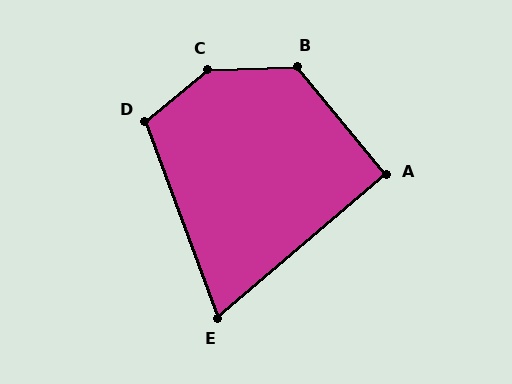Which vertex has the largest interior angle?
C, at approximately 142 degrees.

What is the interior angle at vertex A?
Approximately 91 degrees (approximately right).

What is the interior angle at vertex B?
Approximately 128 degrees (obtuse).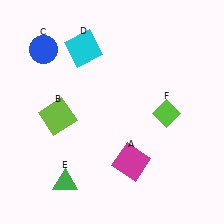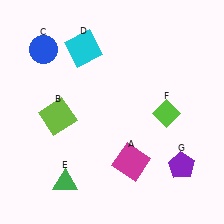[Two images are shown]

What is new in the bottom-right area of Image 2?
A purple pentagon (G) was added in the bottom-right area of Image 2.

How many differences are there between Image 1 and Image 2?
There is 1 difference between the two images.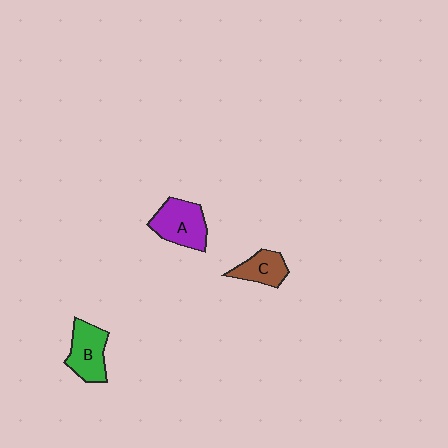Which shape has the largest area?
Shape A (purple).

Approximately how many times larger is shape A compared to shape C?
Approximately 1.5 times.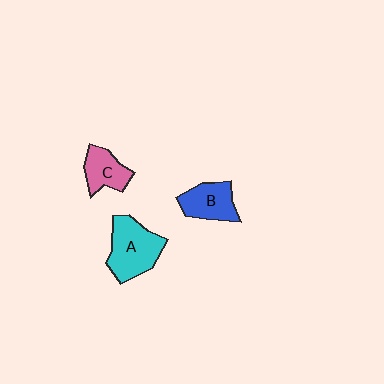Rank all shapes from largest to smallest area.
From largest to smallest: A (cyan), B (blue), C (pink).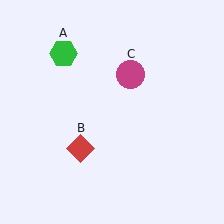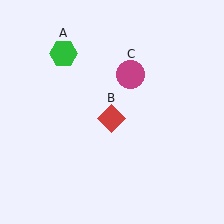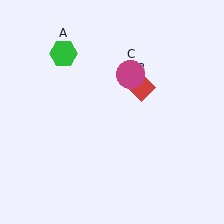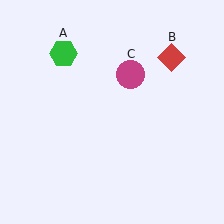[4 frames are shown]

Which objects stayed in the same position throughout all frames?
Green hexagon (object A) and magenta circle (object C) remained stationary.